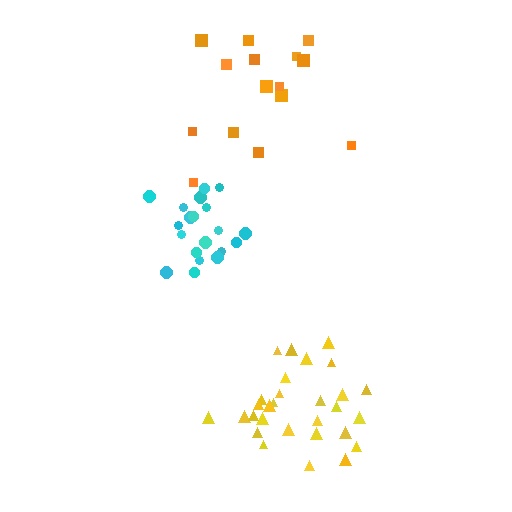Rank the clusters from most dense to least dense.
cyan, yellow, orange.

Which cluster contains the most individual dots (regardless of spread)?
Yellow (29).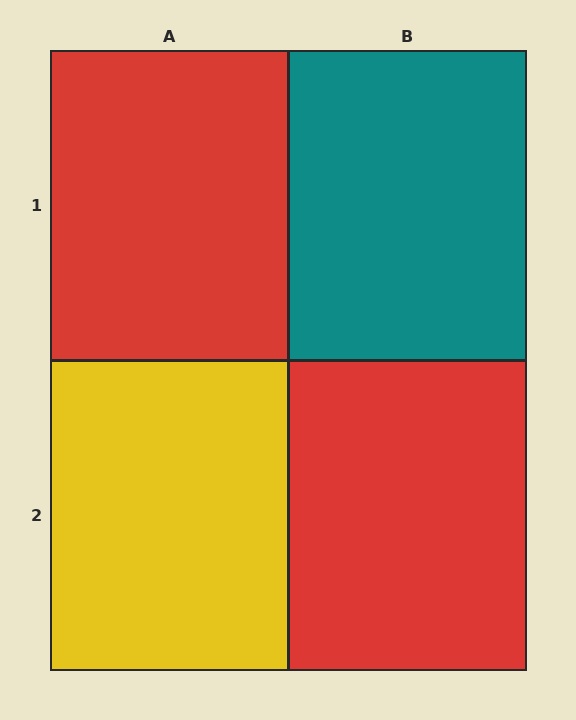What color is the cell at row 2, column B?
Red.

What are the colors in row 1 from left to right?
Red, teal.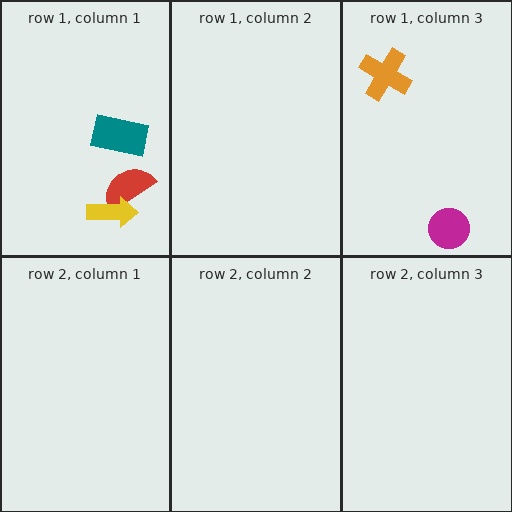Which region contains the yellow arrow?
The row 1, column 1 region.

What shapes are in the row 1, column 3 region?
The orange cross, the magenta circle.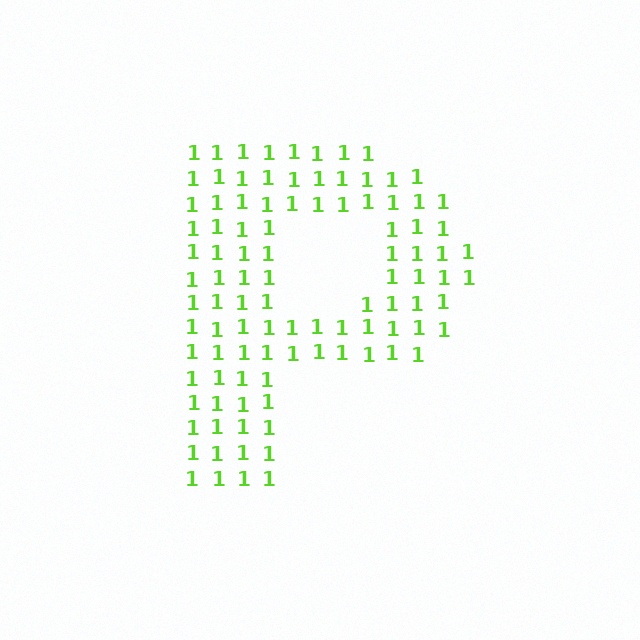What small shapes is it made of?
It is made of small digit 1's.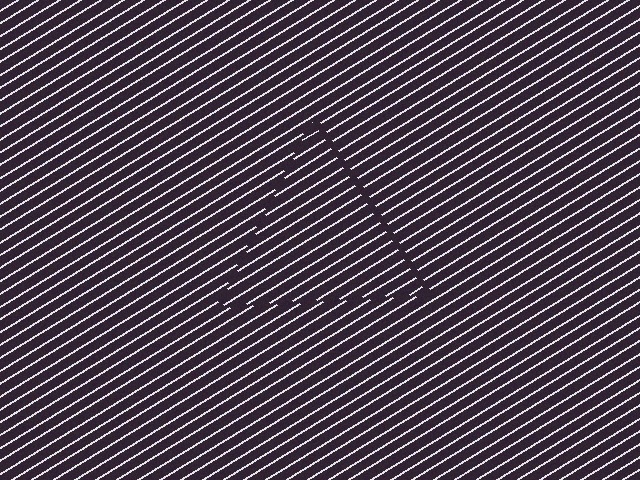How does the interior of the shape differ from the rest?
The interior of the shape contains the same grating, shifted by half a period — the contour is defined by the phase discontinuity where line-ends from the inner and outer gratings abut.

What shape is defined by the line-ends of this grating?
An illusory triangle. The interior of the shape contains the same grating, shifted by half a period — the contour is defined by the phase discontinuity where line-ends from the inner and outer gratings abut.